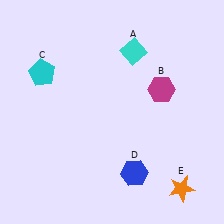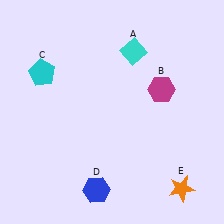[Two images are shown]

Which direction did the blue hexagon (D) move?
The blue hexagon (D) moved left.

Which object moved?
The blue hexagon (D) moved left.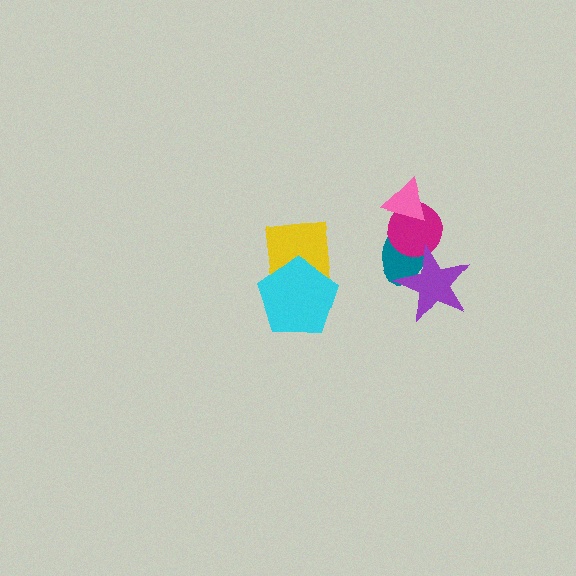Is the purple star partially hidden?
No, no other shape covers it.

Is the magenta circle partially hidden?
Yes, it is partially covered by another shape.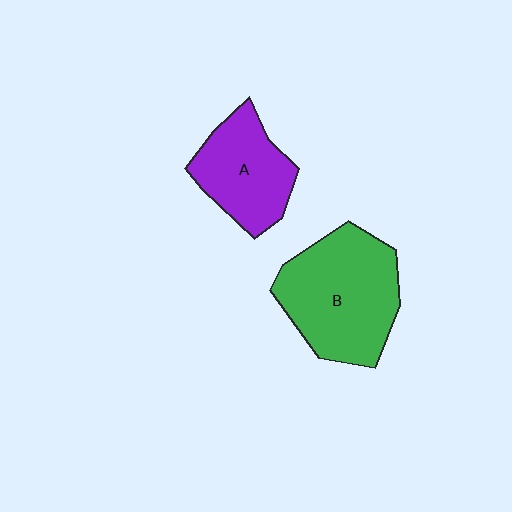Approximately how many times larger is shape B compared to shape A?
Approximately 1.5 times.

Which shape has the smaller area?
Shape A (purple).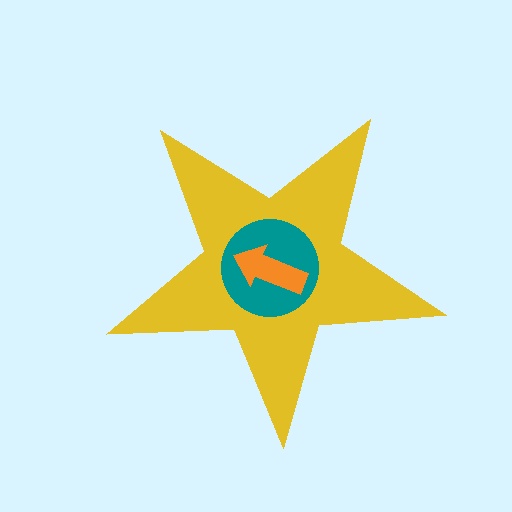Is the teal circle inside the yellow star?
Yes.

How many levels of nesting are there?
3.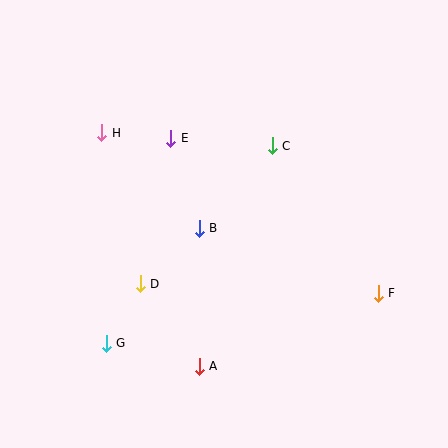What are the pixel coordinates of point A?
Point A is at (199, 366).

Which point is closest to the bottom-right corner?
Point F is closest to the bottom-right corner.